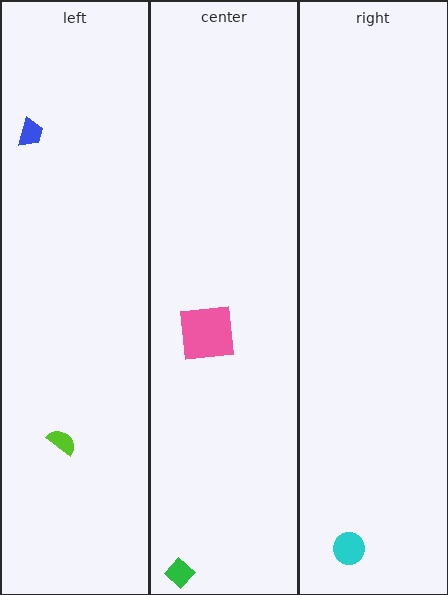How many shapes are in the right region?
1.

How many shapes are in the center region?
2.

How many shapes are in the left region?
2.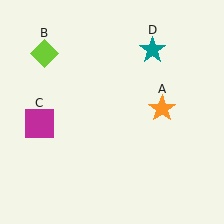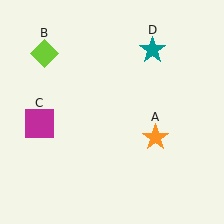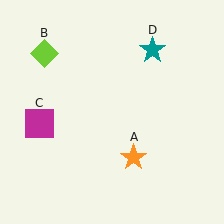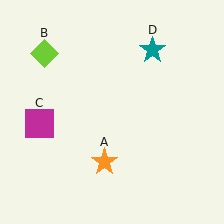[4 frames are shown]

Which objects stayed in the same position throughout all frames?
Lime diamond (object B) and magenta square (object C) and teal star (object D) remained stationary.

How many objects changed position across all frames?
1 object changed position: orange star (object A).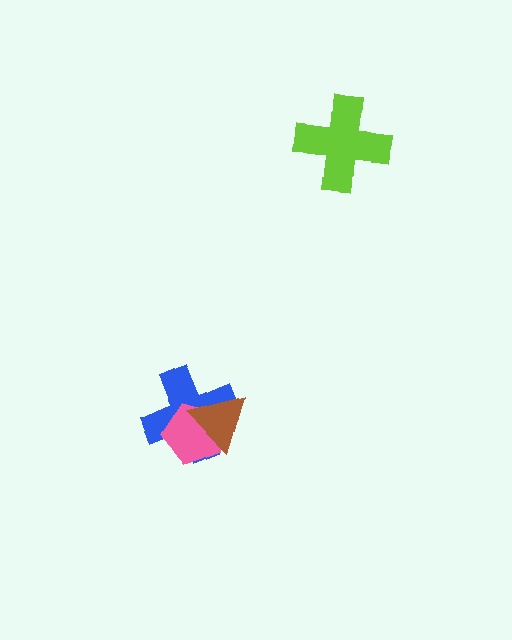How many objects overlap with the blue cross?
2 objects overlap with the blue cross.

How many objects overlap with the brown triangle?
2 objects overlap with the brown triangle.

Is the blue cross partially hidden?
Yes, it is partially covered by another shape.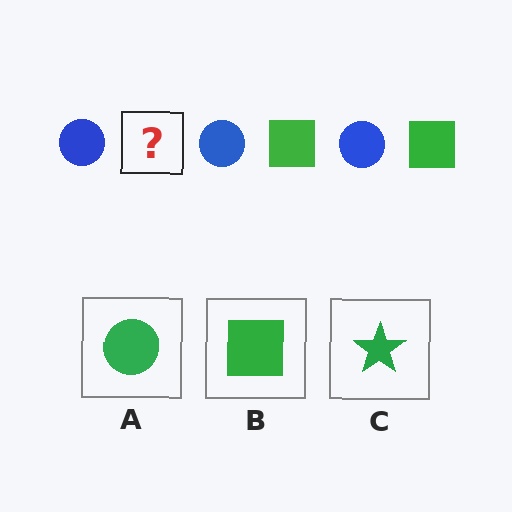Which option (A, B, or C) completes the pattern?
B.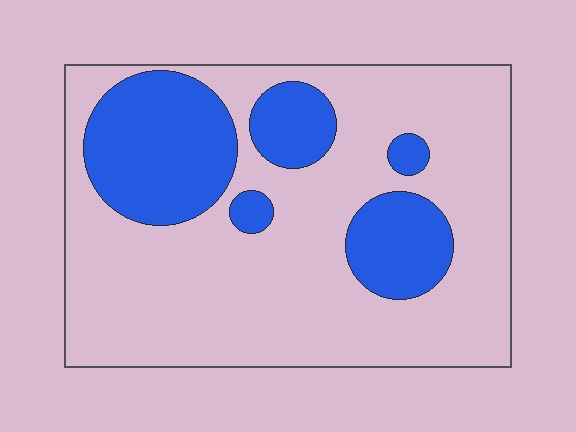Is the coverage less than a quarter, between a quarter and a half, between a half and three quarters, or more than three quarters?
Between a quarter and a half.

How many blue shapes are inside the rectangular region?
5.